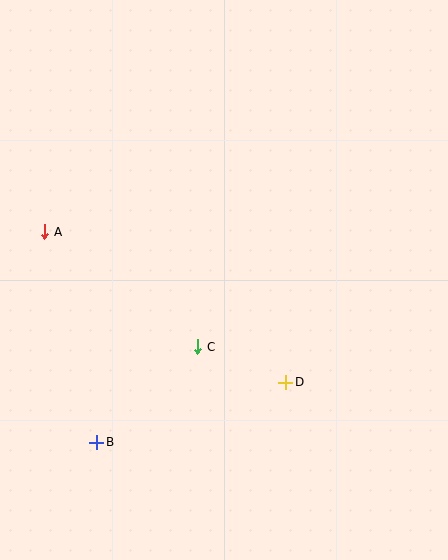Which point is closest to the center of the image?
Point C at (198, 347) is closest to the center.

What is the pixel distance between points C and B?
The distance between C and B is 139 pixels.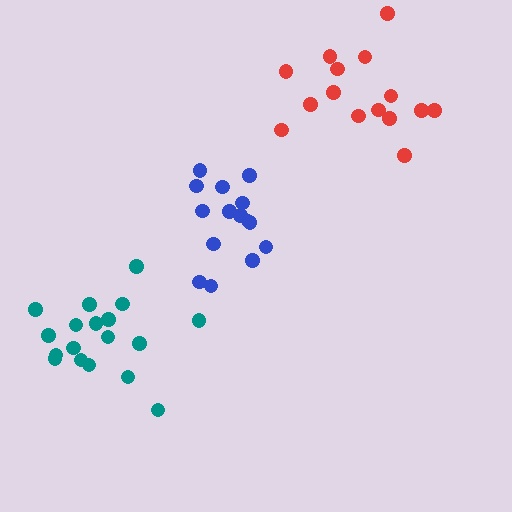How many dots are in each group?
Group 1: 15 dots, Group 2: 15 dots, Group 3: 18 dots (48 total).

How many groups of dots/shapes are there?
There are 3 groups.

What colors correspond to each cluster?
The clusters are colored: blue, red, teal.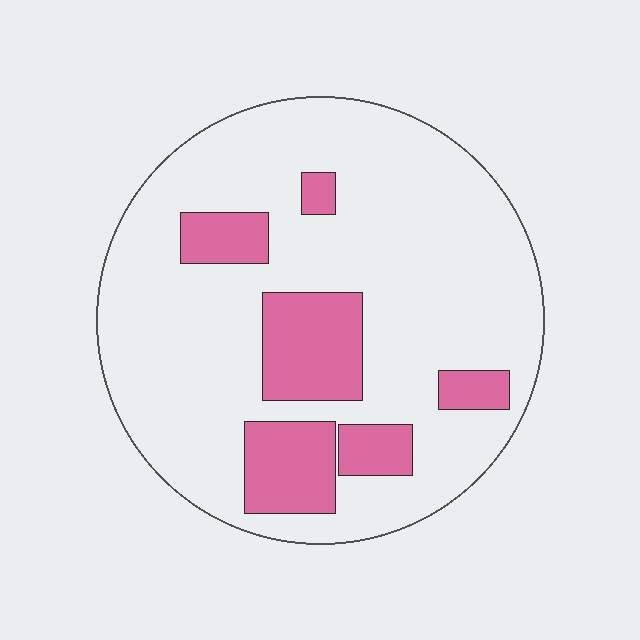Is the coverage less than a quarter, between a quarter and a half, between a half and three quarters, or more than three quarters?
Less than a quarter.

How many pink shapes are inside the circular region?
6.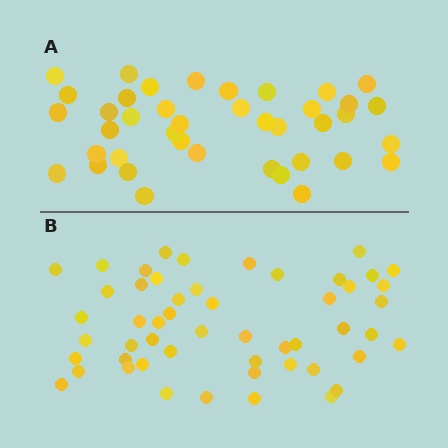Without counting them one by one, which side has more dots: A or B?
Region B (the bottom region) has more dots.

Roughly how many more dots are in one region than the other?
Region B has roughly 12 or so more dots than region A.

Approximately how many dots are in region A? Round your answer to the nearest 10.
About 40 dots.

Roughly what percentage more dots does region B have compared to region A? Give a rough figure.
About 30% more.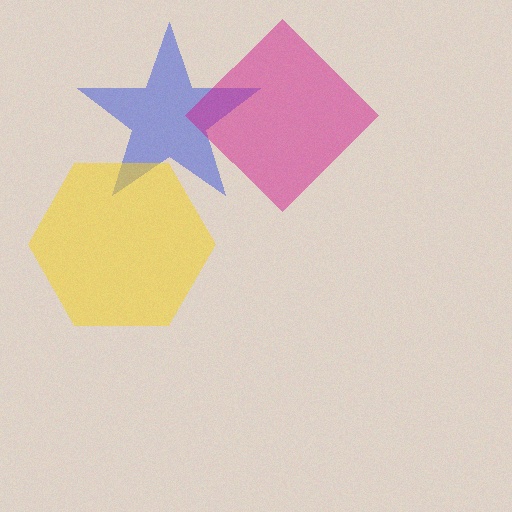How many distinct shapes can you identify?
There are 3 distinct shapes: a blue star, a magenta diamond, a yellow hexagon.